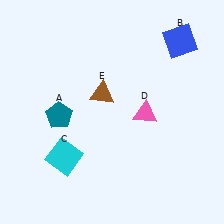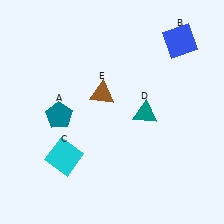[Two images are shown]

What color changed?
The triangle (D) changed from pink in Image 1 to teal in Image 2.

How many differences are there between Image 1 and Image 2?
There is 1 difference between the two images.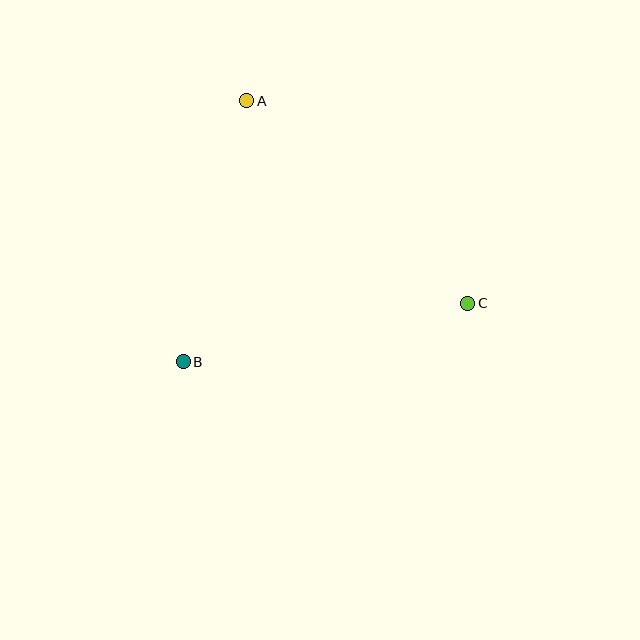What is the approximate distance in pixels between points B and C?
The distance between B and C is approximately 291 pixels.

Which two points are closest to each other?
Points A and B are closest to each other.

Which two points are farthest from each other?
Points A and C are farthest from each other.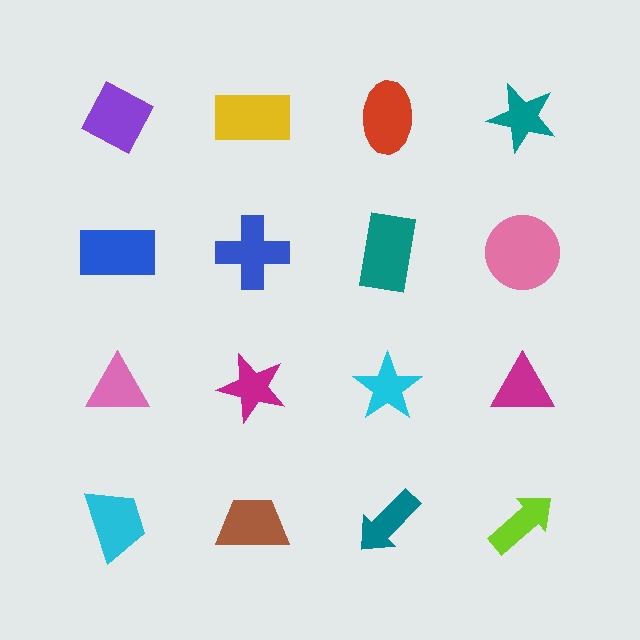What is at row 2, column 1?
A blue rectangle.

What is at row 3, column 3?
A cyan star.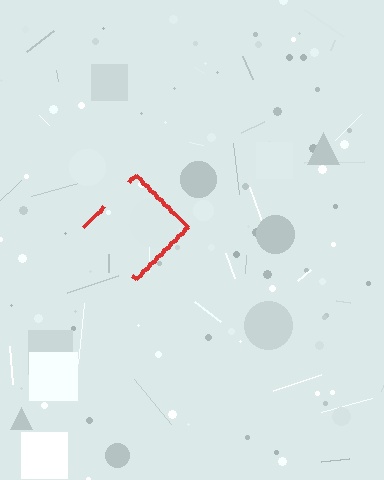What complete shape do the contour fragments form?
The contour fragments form a diamond.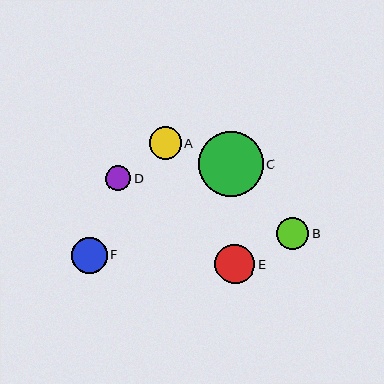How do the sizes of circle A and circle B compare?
Circle A and circle B are approximately the same size.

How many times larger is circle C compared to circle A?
Circle C is approximately 2.0 times the size of circle A.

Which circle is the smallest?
Circle D is the smallest with a size of approximately 25 pixels.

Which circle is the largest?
Circle C is the largest with a size of approximately 65 pixels.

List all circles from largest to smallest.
From largest to smallest: C, E, F, A, B, D.